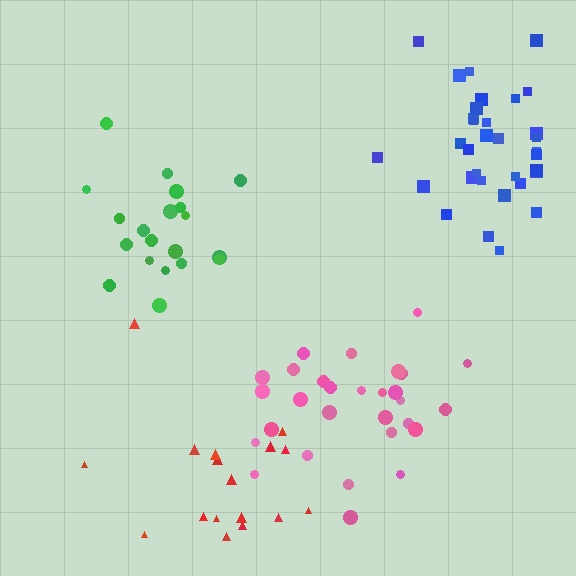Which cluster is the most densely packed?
Blue.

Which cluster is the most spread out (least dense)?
Red.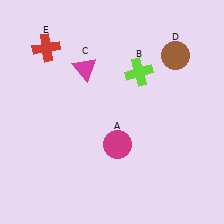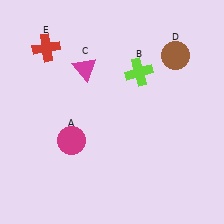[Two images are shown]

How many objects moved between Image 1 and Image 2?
1 object moved between the two images.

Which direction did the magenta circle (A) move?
The magenta circle (A) moved left.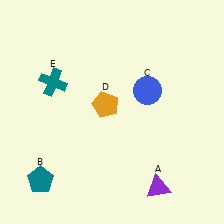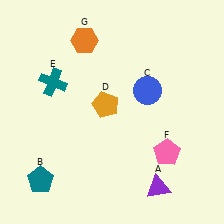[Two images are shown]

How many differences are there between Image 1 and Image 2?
There are 2 differences between the two images.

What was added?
A pink pentagon (F), an orange hexagon (G) were added in Image 2.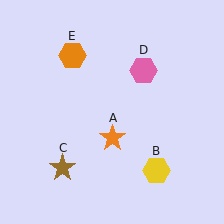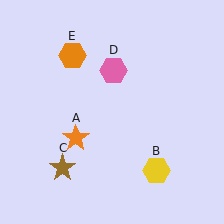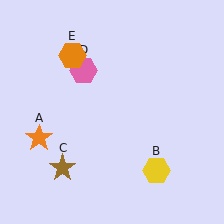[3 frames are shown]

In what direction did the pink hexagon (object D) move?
The pink hexagon (object D) moved left.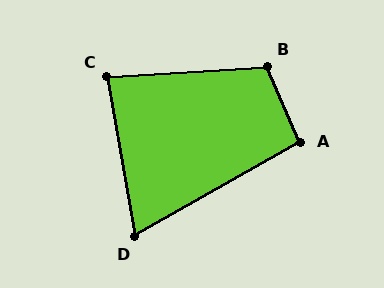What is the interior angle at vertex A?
Approximately 96 degrees (obtuse).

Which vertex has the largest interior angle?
B, at approximately 110 degrees.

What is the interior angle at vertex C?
Approximately 84 degrees (acute).